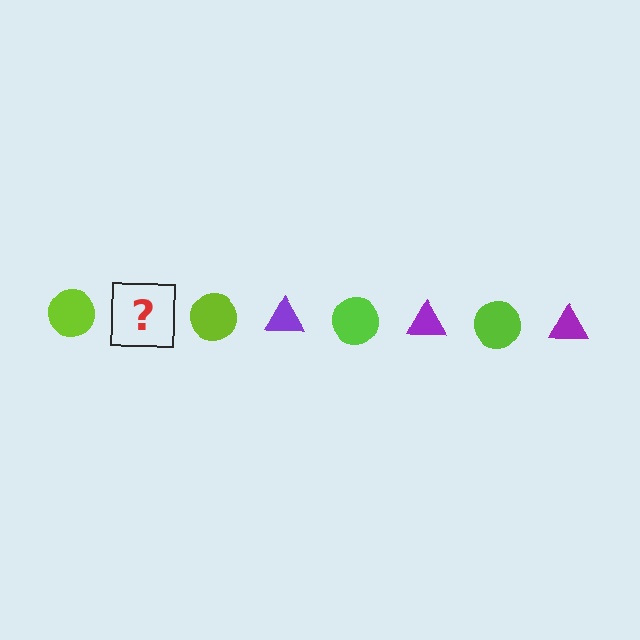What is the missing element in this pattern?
The missing element is a purple triangle.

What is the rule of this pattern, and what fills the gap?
The rule is that the pattern alternates between lime circle and purple triangle. The gap should be filled with a purple triangle.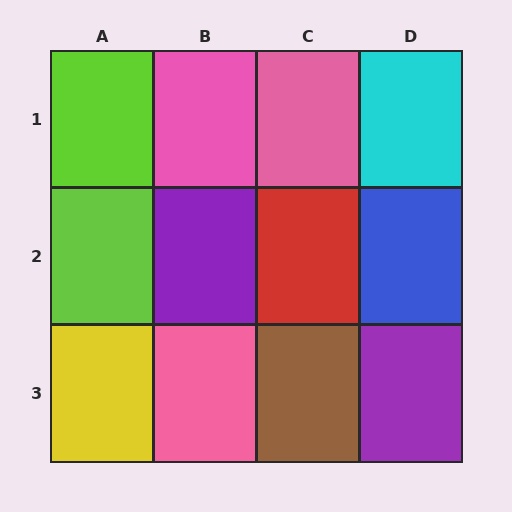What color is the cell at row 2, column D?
Blue.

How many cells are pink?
3 cells are pink.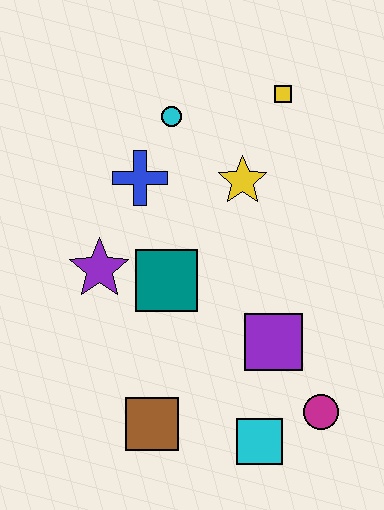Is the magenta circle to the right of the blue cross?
Yes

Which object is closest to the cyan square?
The magenta circle is closest to the cyan square.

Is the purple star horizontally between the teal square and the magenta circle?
No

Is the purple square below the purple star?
Yes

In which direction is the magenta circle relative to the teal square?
The magenta circle is to the right of the teal square.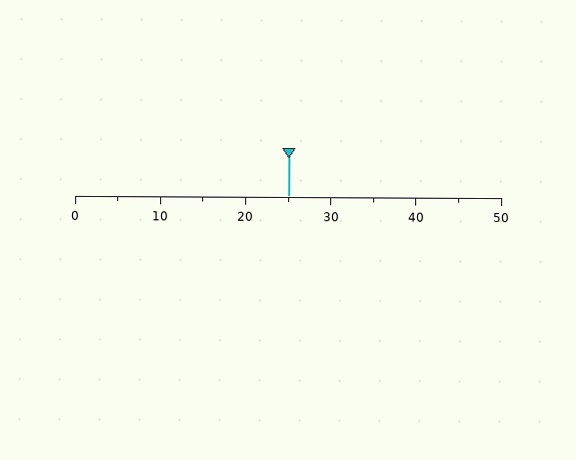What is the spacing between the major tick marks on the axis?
The major ticks are spaced 10 apart.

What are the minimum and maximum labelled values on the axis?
The axis runs from 0 to 50.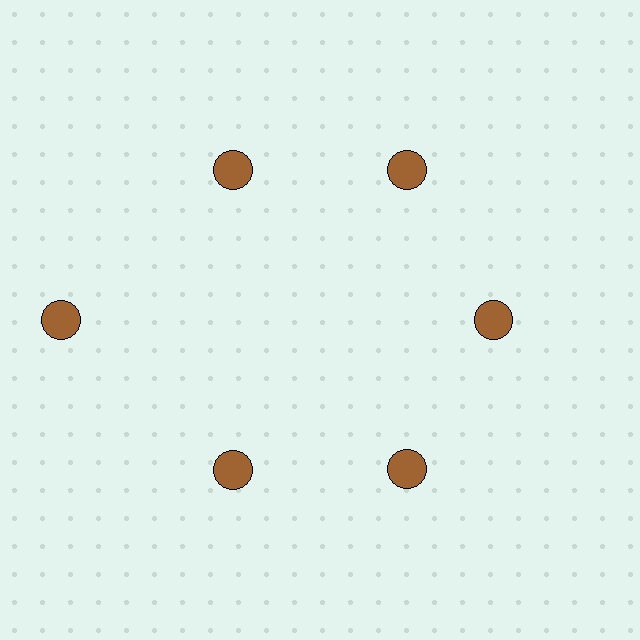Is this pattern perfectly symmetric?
No. The 6 brown circles are arranged in a ring, but one element near the 9 o'clock position is pushed outward from the center, breaking the 6-fold rotational symmetry.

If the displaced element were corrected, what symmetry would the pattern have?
It would have 6-fold rotational symmetry — the pattern would map onto itself every 60 degrees.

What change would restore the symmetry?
The symmetry would be restored by moving it inward, back onto the ring so that all 6 circles sit at equal angles and equal distance from the center.